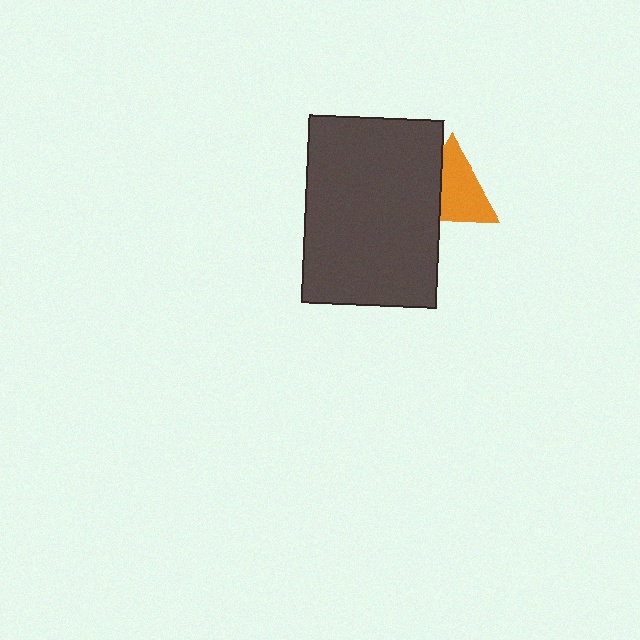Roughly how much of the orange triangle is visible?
Most of it is visible (roughly 66%).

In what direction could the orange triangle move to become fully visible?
The orange triangle could move right. That would shift it out from behind the dark gray rectangle entirely.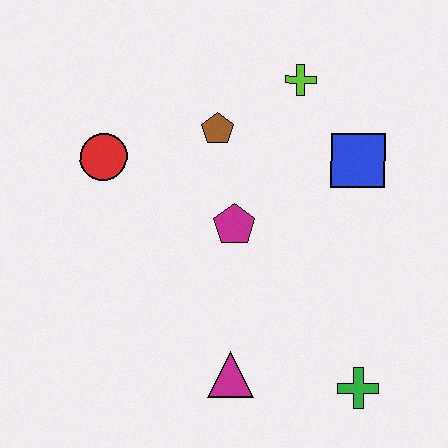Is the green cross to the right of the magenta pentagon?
Yes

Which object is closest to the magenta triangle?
The green cross is closest to the magenta triangle.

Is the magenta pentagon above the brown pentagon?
No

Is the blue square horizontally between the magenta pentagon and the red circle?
No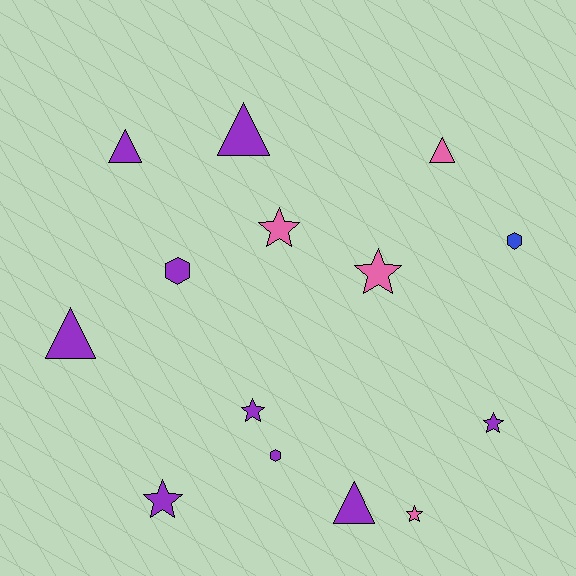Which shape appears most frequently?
Star, with 6 objects.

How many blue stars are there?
There are no blue stars.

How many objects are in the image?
There are 14 objects.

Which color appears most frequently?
Purple, with 9 objects.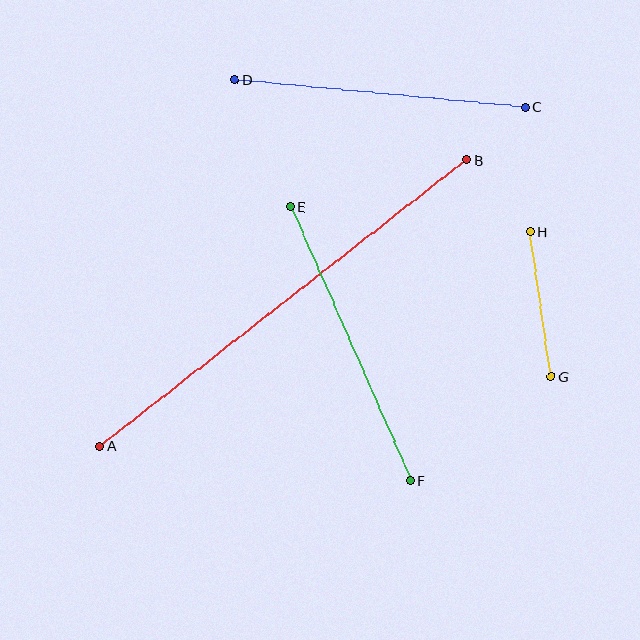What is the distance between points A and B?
The distance is approximately 465 pixels.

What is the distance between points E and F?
The distance is approximately 299 pixels.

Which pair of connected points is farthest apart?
Points A and B are farthest apart.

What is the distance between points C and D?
The distance is approximately 292 pixels.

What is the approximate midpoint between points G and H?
The midpoint is at approximately (540, 304) pixels.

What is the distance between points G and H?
The distance is approximately 146 pixels.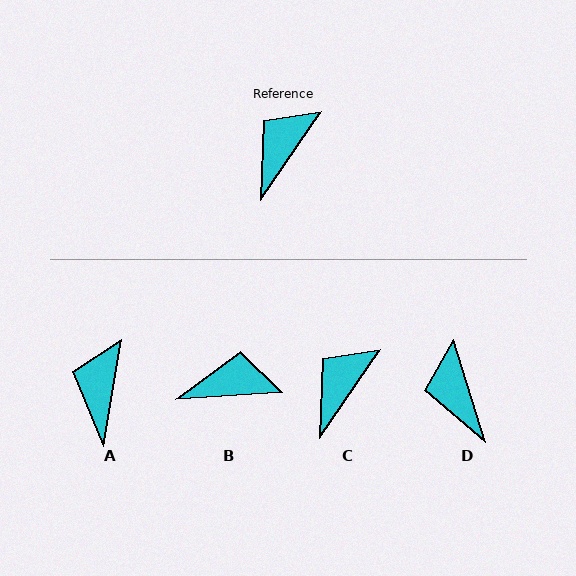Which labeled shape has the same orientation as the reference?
C.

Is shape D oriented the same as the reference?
No, it is off by about 52 degrees.